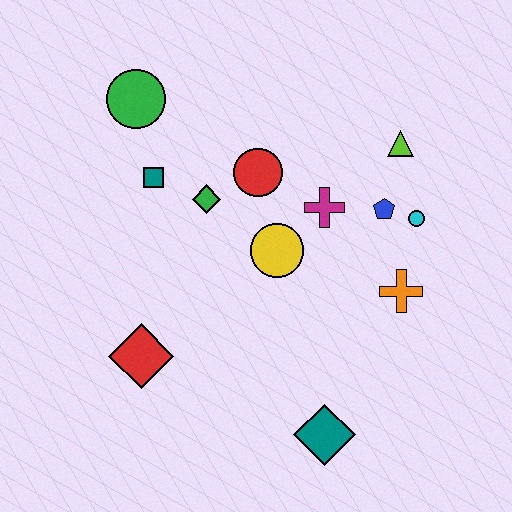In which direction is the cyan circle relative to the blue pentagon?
The cyan circle is to the right of the blue pentagon.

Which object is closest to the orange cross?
The cyan circle is closest to the orange cross.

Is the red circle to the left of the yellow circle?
Yes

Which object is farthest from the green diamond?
The teal diamond is farthest from the green diamond.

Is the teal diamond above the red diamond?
No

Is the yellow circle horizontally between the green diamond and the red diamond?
No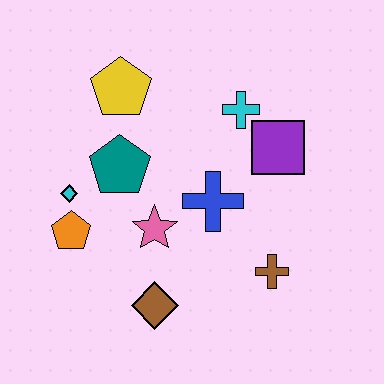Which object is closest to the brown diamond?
The pink star is closest to the brown diamond.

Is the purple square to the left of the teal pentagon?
No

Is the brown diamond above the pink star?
No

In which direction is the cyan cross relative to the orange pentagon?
The cyan cross is to the right of the orange pentagon.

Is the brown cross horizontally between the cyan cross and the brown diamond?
No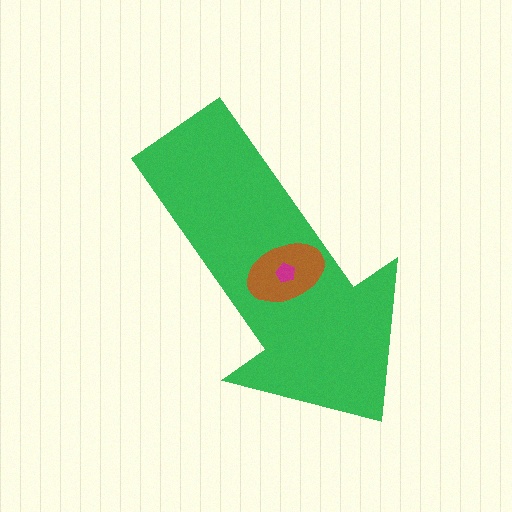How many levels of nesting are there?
3.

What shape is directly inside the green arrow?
The brown ellipse.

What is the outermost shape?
The green arrow.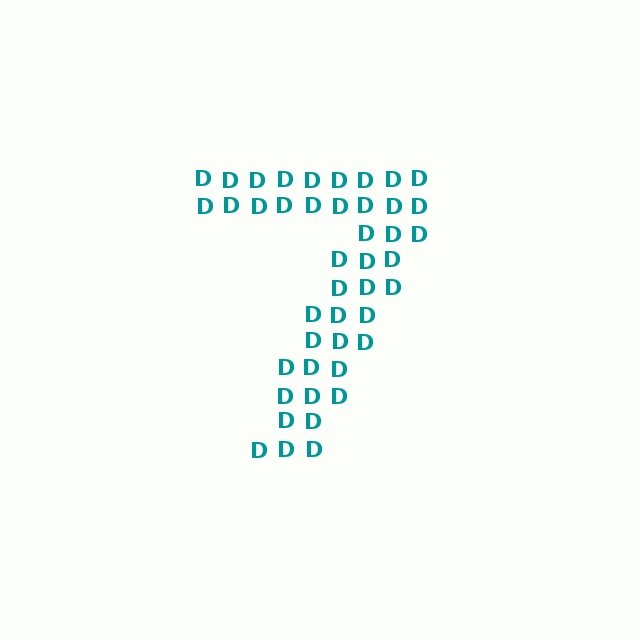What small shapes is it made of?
It is made of small letter D's.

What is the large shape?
The large shape is the digit 7.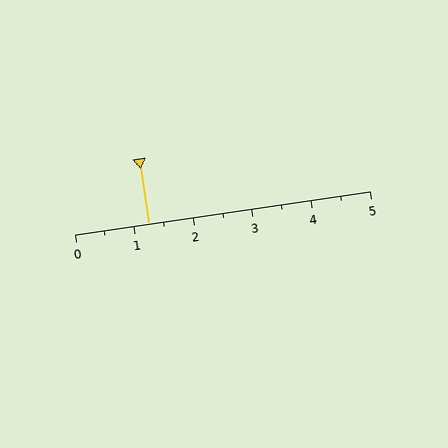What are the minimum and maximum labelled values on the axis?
The axis runs from 0 to 5.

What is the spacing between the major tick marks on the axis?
The major ticks are spaced 1 apart.